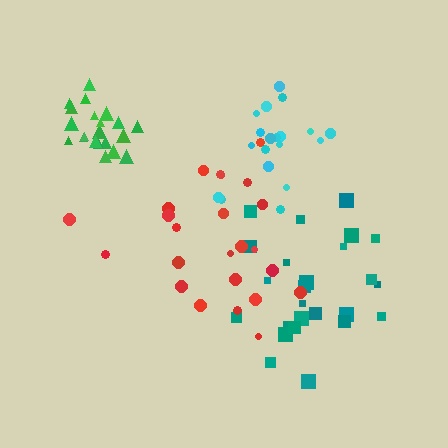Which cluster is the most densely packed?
Green.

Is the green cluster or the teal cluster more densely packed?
Green.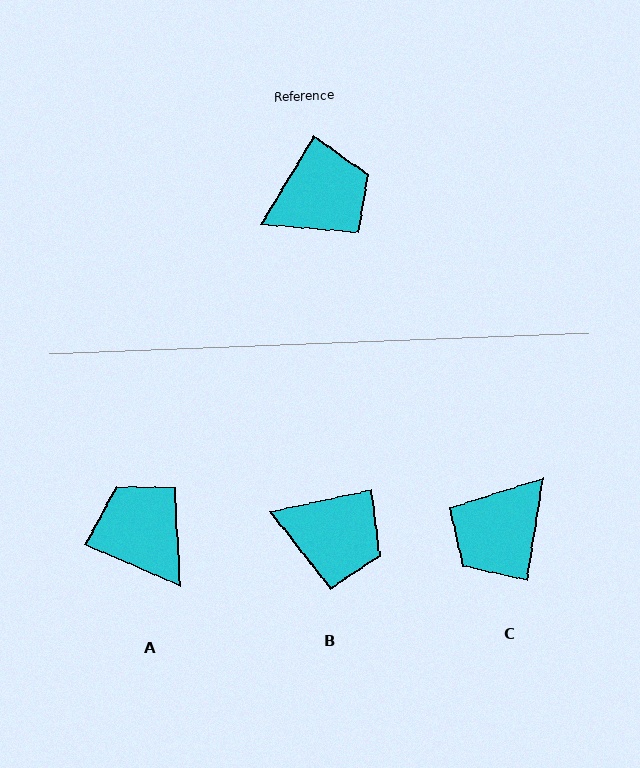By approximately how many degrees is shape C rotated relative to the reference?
Approximately 158 degrees clockwise.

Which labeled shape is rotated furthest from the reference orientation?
C, about 158 degrees away.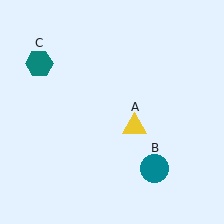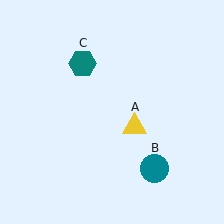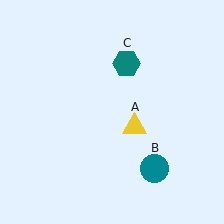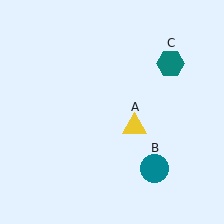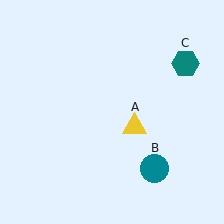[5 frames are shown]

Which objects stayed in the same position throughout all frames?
Yellow triangle (object A) and teal circle (object B) remained stationary.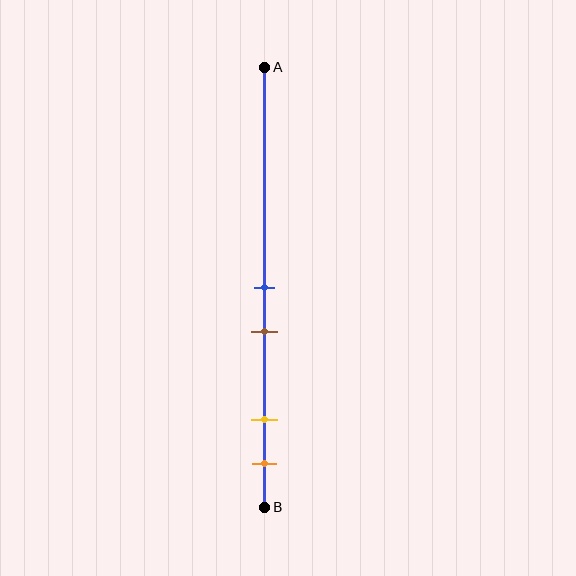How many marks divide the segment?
There are 4 marks dividing the segment.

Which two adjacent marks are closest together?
The blue and brown marks are the closest adjacent pair.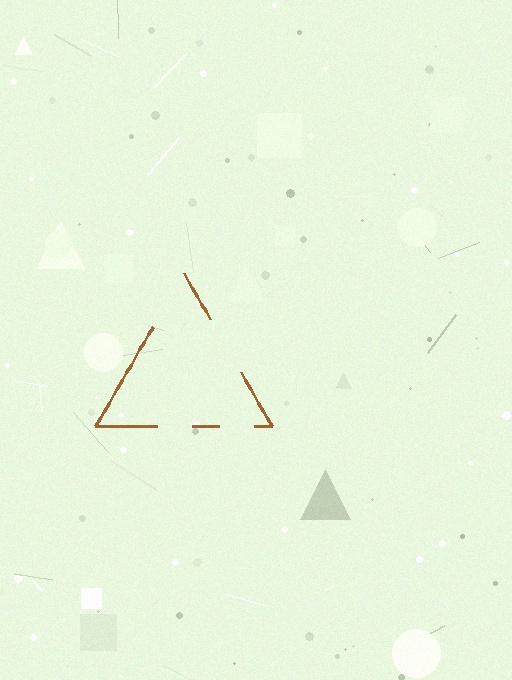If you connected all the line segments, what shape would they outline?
They would outline a triangle.